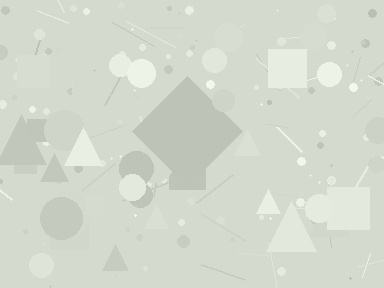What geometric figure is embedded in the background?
A diamond is embedded in the background.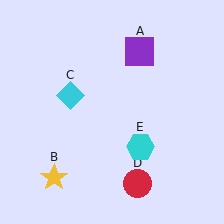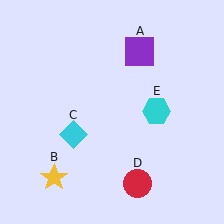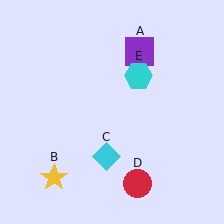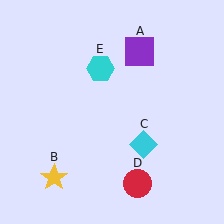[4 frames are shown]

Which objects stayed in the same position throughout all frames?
Purple square (object A) and yellow star (object B) and red circle (object D) remained stationary.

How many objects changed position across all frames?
2 objects changed position: cyan diamond (object C), cyan hexagon (object E).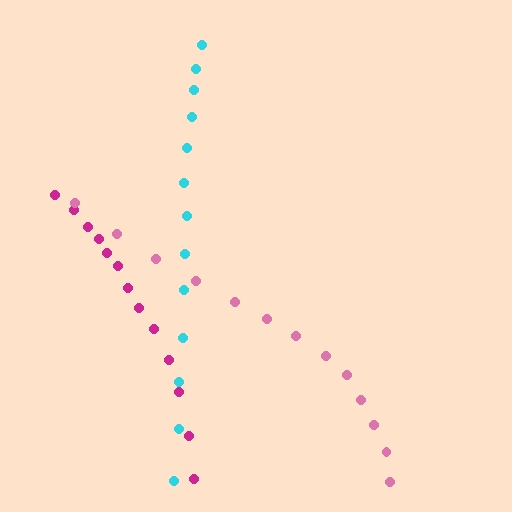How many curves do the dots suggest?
There are 3 distinct paths.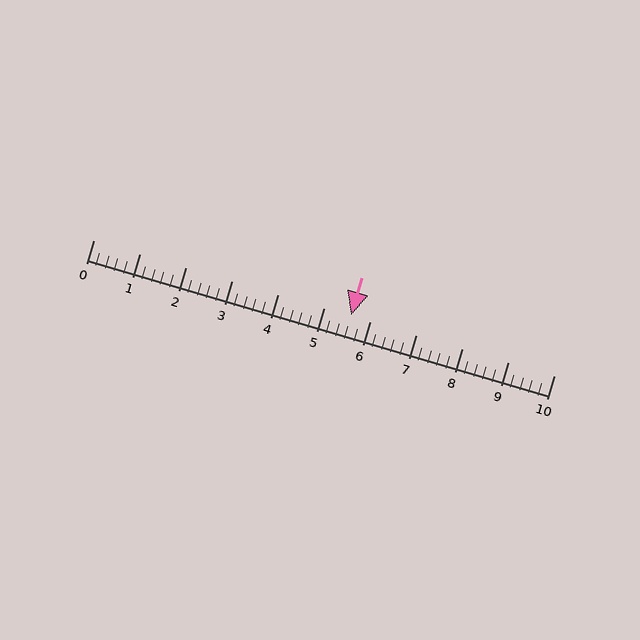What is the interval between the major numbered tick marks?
The major tick marks are spaced 1 units apart.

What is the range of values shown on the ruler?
The ruler shows values from 0 to 10.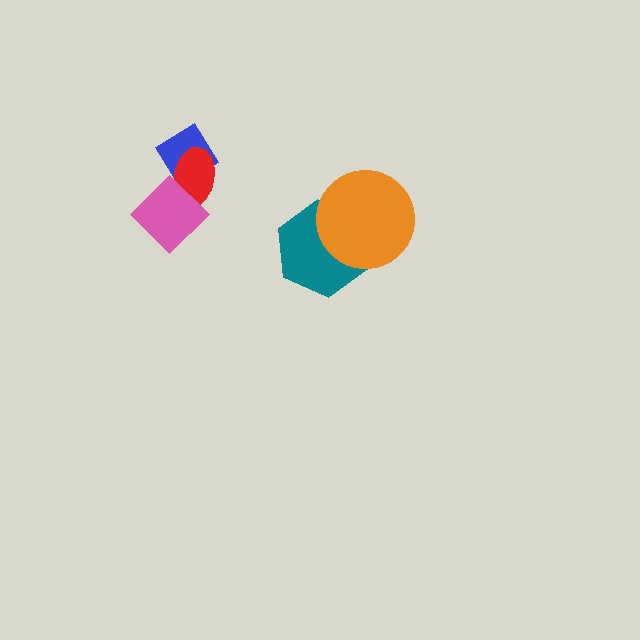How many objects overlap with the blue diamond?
2 objects overlap with the blue diamond.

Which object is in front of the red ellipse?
The pink diamond is in front of the red ellipse.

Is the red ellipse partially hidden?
Yes, it is partially covered by another shape.